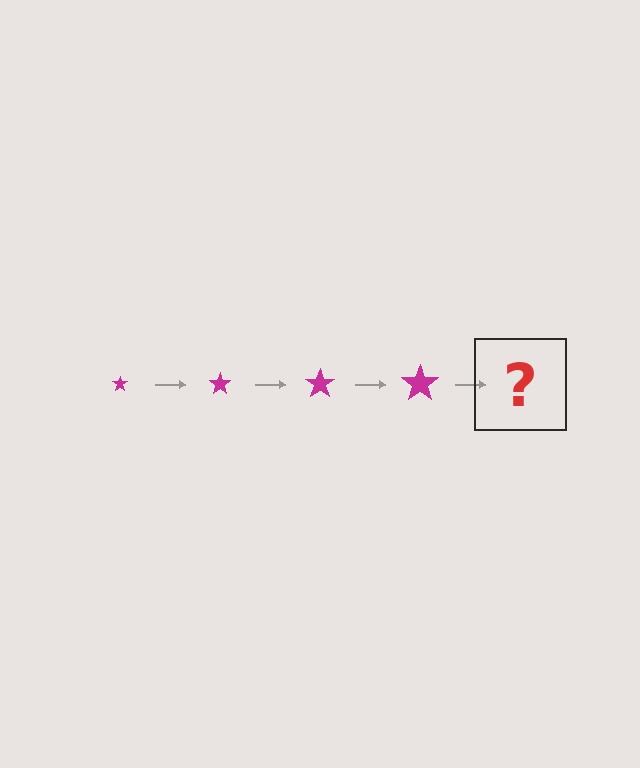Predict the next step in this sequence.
The next step is a magenta star, larger than the previous one.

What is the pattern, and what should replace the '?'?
The pattern is that the star gets progressively larger each step. The '?' should be a magenta star, larger than the previous one.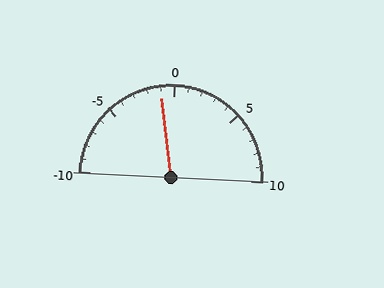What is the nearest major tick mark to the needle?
The nearest major tick mark is 0.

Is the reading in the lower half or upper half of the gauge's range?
The reading is in the lower half of the range (-10 to 10).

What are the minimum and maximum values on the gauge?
The gauge ranges from -10 to 10.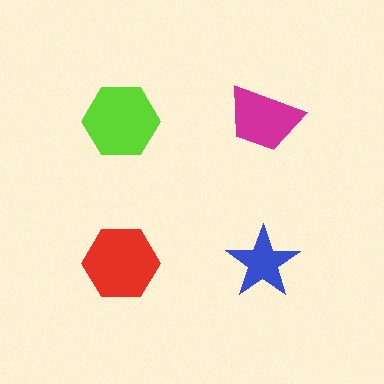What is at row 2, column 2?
A blue star.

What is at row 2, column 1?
A red hexagon.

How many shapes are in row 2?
2 shapes.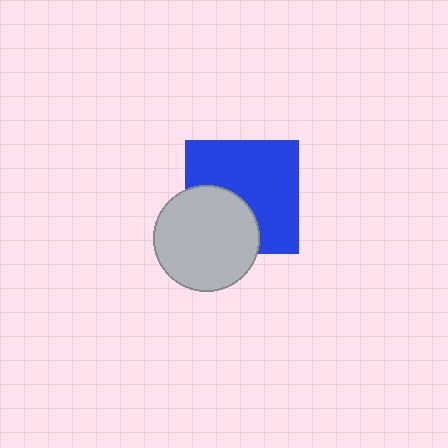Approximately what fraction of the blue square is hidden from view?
Roughly 34% of the blue square is hidden behind the light gray circle.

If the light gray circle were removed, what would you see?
You would see the complete blue square.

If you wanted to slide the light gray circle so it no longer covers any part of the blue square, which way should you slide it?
Slide it toward the lower-left — that is the most direct way to separate the two shapes.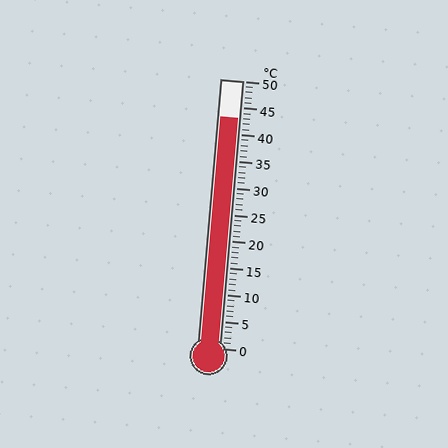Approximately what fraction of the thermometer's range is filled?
The thermometer is filled to approximately 85% of its range.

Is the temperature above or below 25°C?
The temperature is above 25°C.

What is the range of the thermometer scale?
The thermometer scale ranges from 0°C to 50°C.